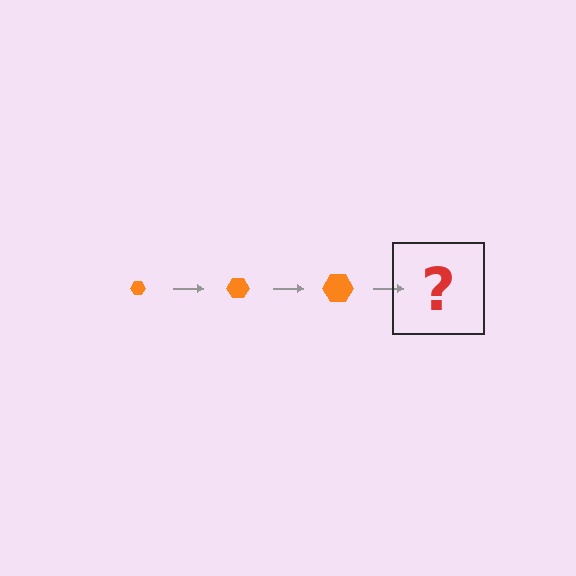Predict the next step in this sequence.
The next step is an orange hexagon, larger than the previous one.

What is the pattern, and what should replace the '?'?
The pattern is that the hexagon gets progressively larger each step. The '?' should be an orange hexagon, larger than the previous one.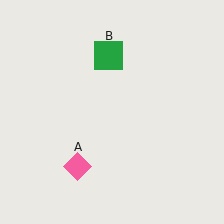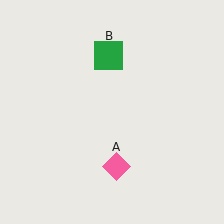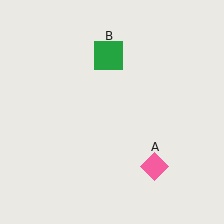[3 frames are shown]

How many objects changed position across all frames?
1 object changed position: pink diamond (object A).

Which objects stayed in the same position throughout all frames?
Green square (object B) remained stationary.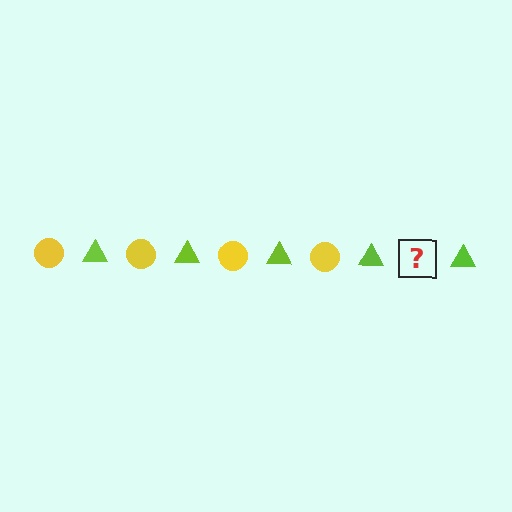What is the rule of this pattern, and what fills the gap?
The rule is that the pattern alternates between yellow circle and lime triangle. The gap should be filled with a yellow circle.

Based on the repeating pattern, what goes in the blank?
The blank should be a yellow circle.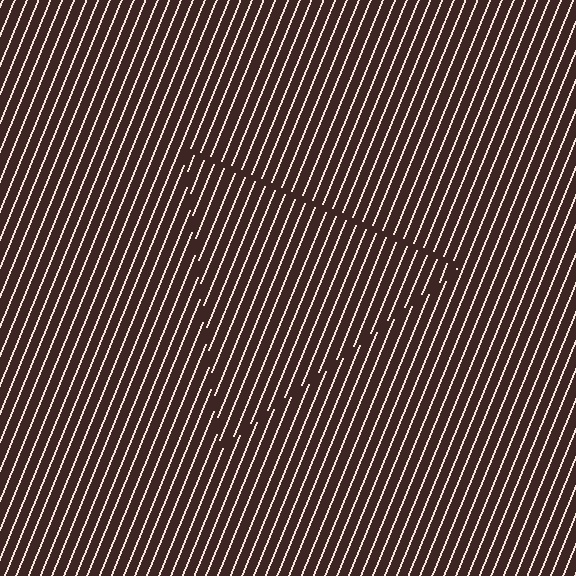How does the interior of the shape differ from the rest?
The interior of the shape contains the same grating, shifted by half a period — the contour is defined by the phase discontinuity where line-ends from the inner and outer gratings abut.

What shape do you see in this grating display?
An illusory triangle. The interior of the shape contains the same grating, shifted by half a period — the contour is defined by the phase discontinuity where line-ends from the inner and outer gratings abut.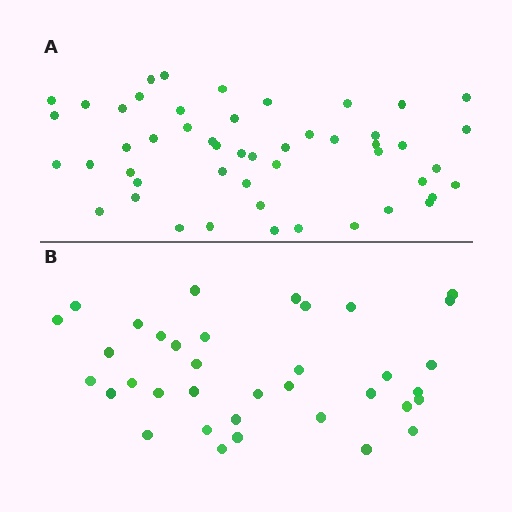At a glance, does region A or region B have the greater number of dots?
Region A (the top region) has more dots.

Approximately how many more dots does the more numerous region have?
Region A has approximately 15 more dots than region B.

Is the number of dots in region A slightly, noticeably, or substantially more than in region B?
Region A has noticeably more, but not dramatically so. The ratio is roughly 1.4 to 1.